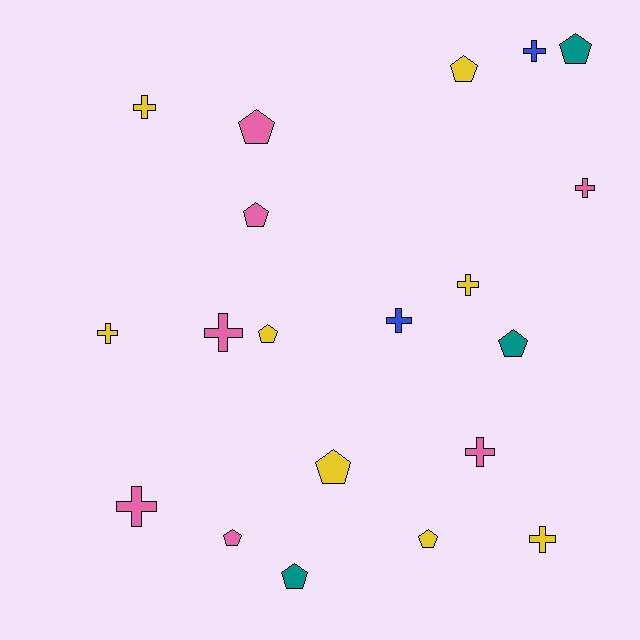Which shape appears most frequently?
Cross, with 10 objects.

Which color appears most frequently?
Yellow, with 8 objects.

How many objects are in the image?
There are 20 objects.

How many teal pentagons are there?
There are 3 teal pentagons.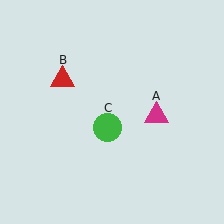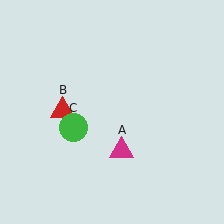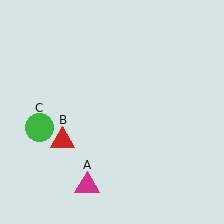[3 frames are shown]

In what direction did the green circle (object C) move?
The green circle (object C) moved left.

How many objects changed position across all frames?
3 objects changed position: magenta triangle (object A), red triangle (object B), green circle (object C).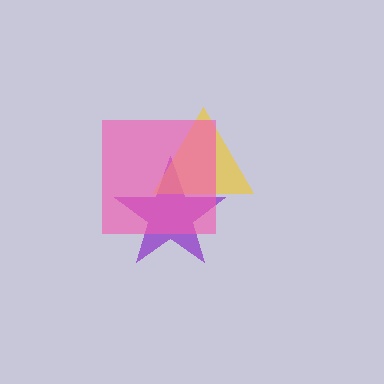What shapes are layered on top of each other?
The layered shapes are: a purple star, a yellow triangle, a pink square.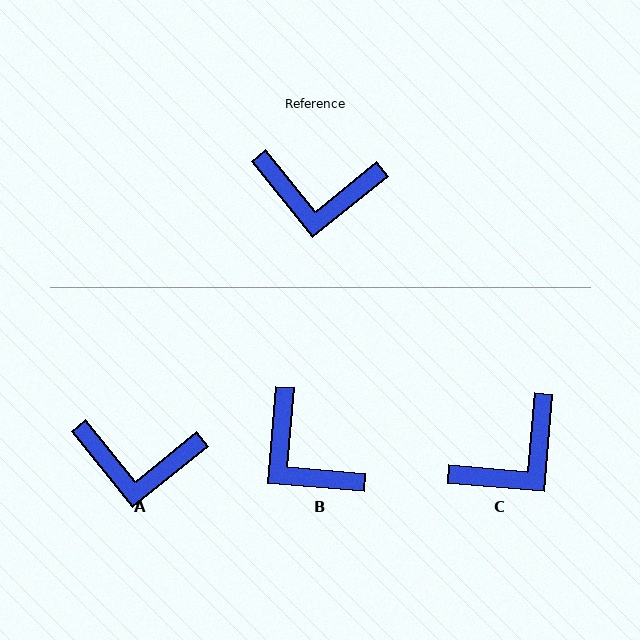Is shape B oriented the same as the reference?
No, it is off by about 44 degrees.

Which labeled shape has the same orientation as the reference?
A.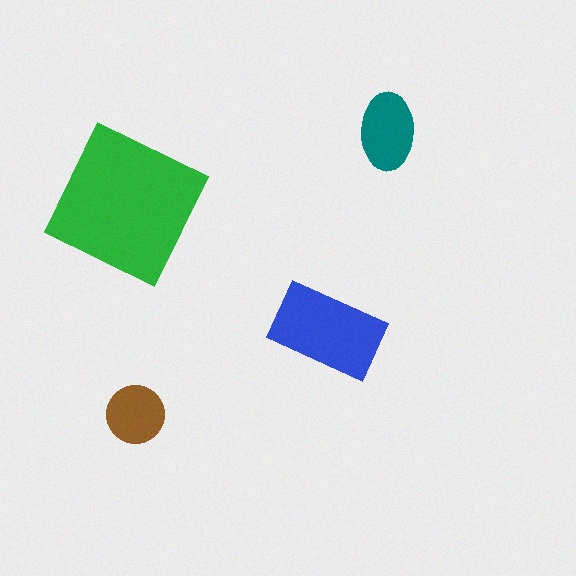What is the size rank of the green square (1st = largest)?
1st.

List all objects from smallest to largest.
The brown circle, the teal ellipse, the blue rectangle, the green square.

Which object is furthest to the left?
The green square is leftmost.